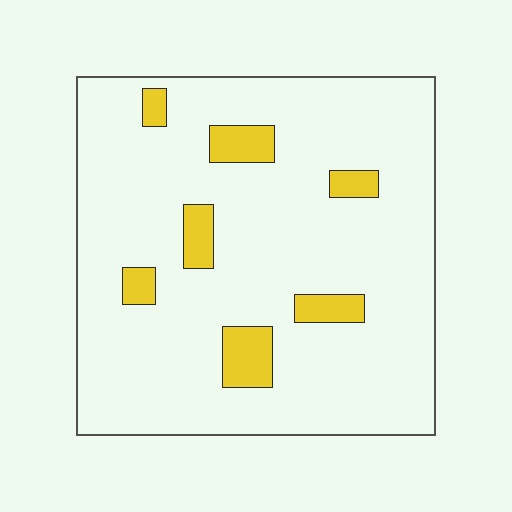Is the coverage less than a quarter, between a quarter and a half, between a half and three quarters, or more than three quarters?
Less than a quarter.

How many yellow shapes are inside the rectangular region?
7.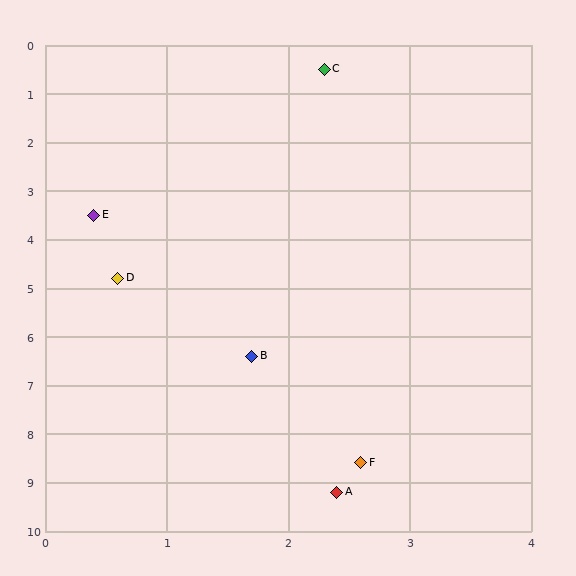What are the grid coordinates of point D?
Point D is at approximately (0.6, 4.8).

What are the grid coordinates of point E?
Point E is at approximately (0.4, 3.5).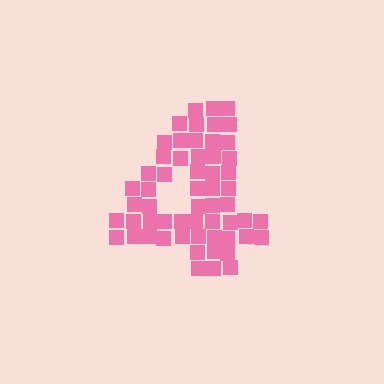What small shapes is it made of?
It is made of small squares.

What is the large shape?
The large shape is the digit 4.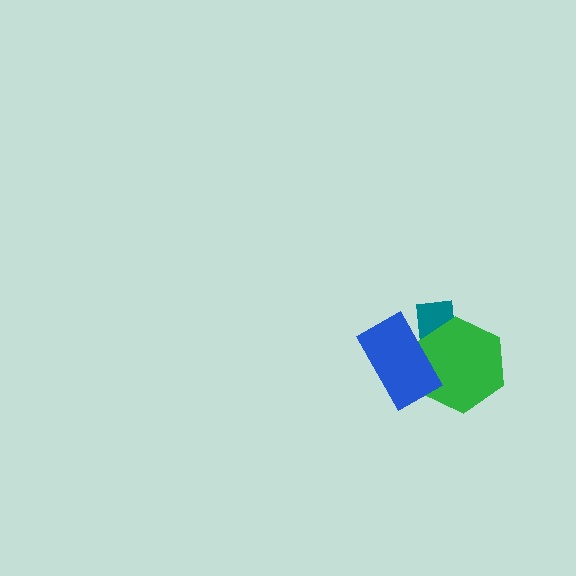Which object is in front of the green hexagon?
The blue rectangle is in front of the green hexagon.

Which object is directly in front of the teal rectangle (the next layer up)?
The green hexagon is directly in front of the teal rectangle.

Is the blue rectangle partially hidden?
No, no other shape covers it.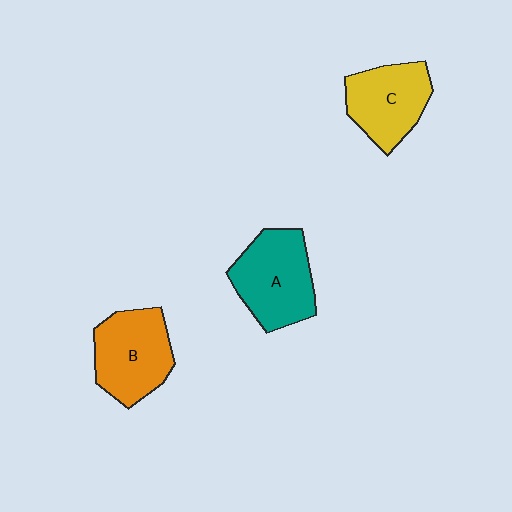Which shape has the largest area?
Shape A (teal).